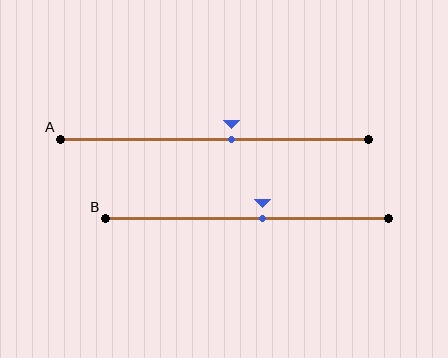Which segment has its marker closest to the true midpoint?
Segment B has its marker closest to the true midpoint.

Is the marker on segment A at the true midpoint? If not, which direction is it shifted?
No, the marker on segment A is shifted to the right by about 6% of the segment length.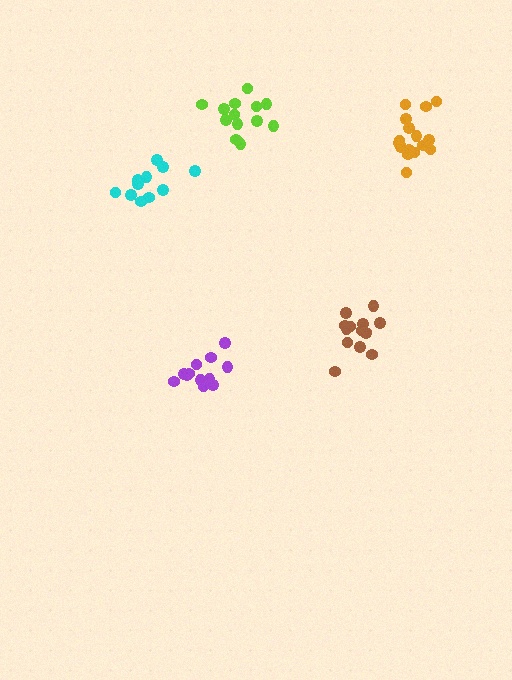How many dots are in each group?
Group 1: 13 dots, Group 2: 14 dots, Group 3: 11 dots, Group 4: 13 dots, Group 5: 16 dots (67 total).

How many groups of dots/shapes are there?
There are 5 groups.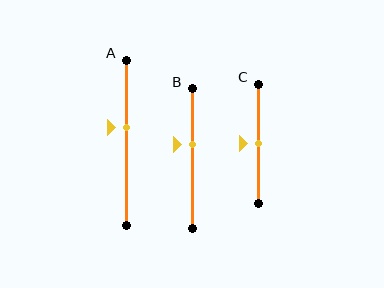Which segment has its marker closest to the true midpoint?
Segment C has its marker closest to the true midpoint.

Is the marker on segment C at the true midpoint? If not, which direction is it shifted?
Yes, the marker on segment C is at the true midpoint.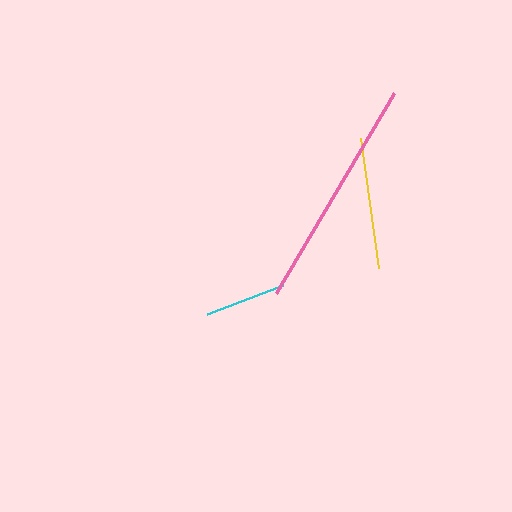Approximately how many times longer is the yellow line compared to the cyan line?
The yellow line is approximately 1.6 times the length of the cyan line.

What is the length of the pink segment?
The pink segment is approximately 232 pixels long.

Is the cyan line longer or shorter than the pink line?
The pink line is longer than the cyan line.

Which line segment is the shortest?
The cyan line is the shortest at approximately 82 pixels.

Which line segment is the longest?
The pink line is the longest at approximately 232 pixels.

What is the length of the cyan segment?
The cyan segment is approximately 82 pixels long.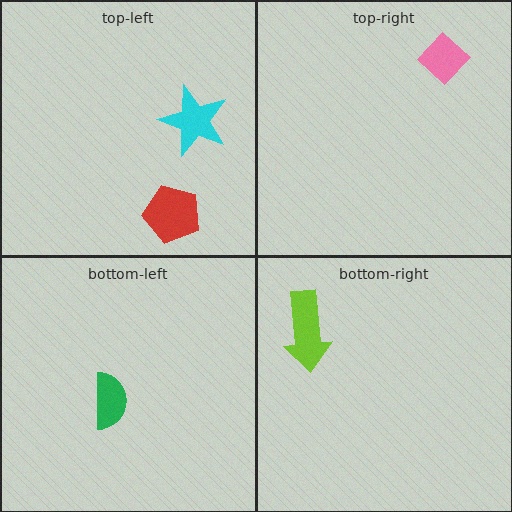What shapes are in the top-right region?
The pink diamond.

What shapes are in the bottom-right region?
The lime arrow.